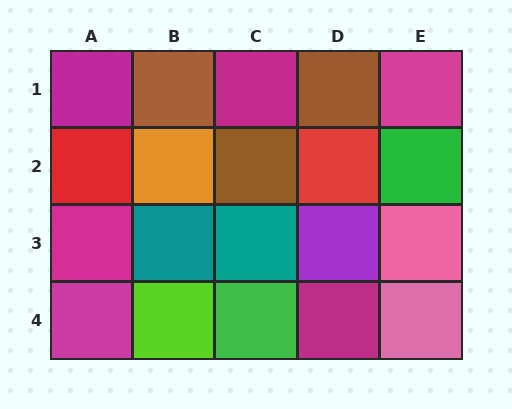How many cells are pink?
2 cells are pink.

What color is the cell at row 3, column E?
Pink.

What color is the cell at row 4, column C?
Green.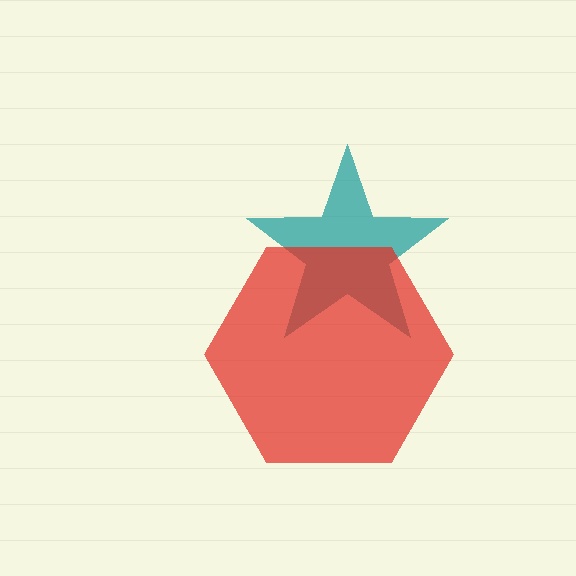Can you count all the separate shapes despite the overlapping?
Yes, there are 2 separate shapes.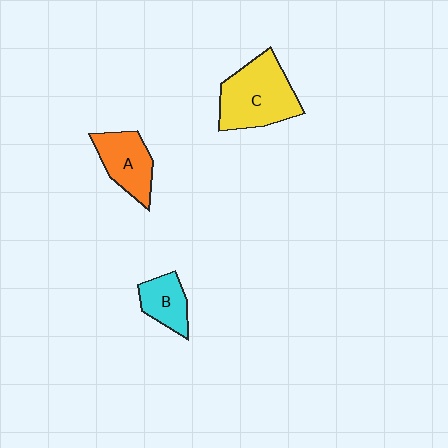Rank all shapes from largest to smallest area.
From largest to smallest: C (yellow), A (orange), B (cyan).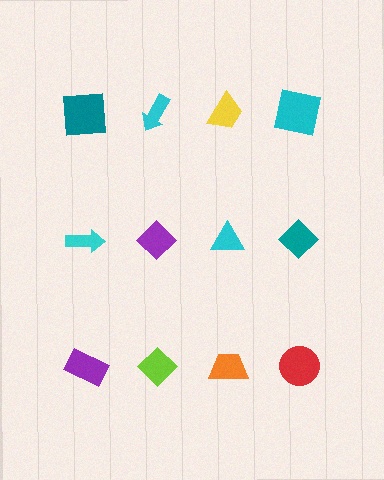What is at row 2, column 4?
A teal diamond.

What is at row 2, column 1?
A cyan arrow.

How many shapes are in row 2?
4 shapes.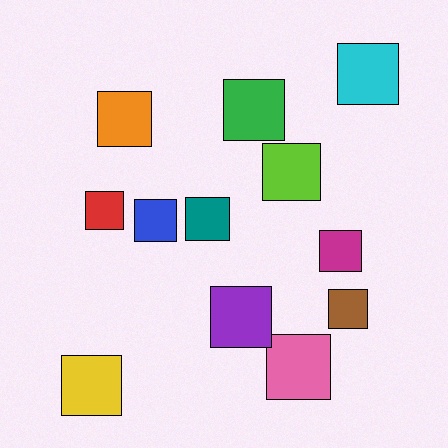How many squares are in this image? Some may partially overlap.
There are 12 squares.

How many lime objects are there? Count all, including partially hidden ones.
There is 1 lime object.